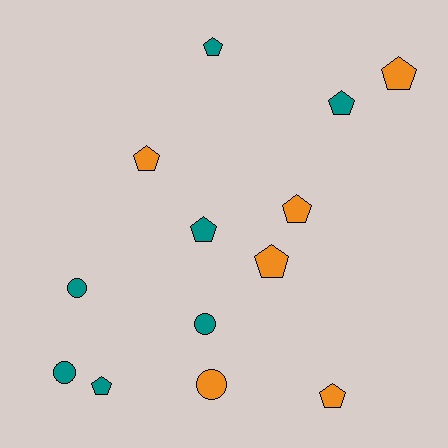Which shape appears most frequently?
Pentagon, with 9 objects.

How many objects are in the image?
There are 13 objects.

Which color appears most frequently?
Teal, with 7 objects.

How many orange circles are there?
There is 1 orange circle.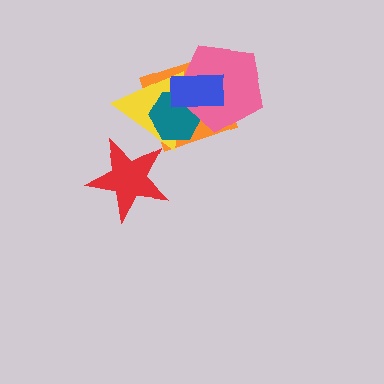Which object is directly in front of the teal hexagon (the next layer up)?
The pink pentagon is directly in front of the teal hexagon.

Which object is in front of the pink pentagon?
The blue rectangle is in front of the pink pentagon.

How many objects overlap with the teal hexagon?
4 objects overlap with the teal hexagon.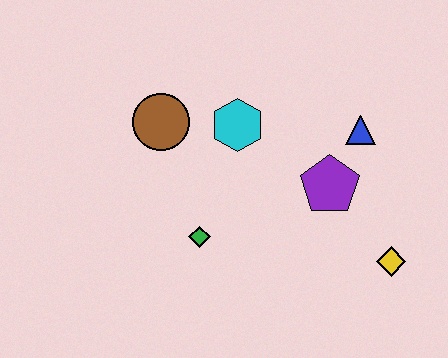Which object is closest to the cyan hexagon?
The brown circle is closest to the cyan hexagon.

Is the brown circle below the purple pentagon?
No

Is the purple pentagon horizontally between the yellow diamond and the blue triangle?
No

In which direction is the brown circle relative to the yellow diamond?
The brown circle is to the left of the yellow diamond.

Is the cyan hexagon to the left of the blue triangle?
Yes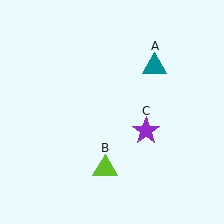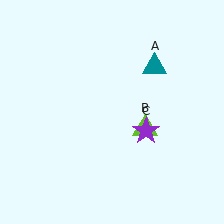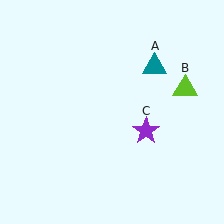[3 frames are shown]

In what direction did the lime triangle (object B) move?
The lime triangle (object B) moved up and to the right.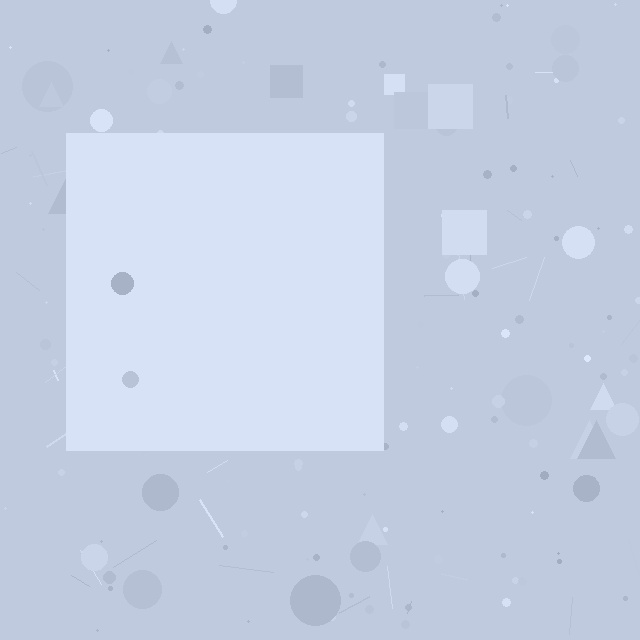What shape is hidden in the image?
A square is hidden in the image.